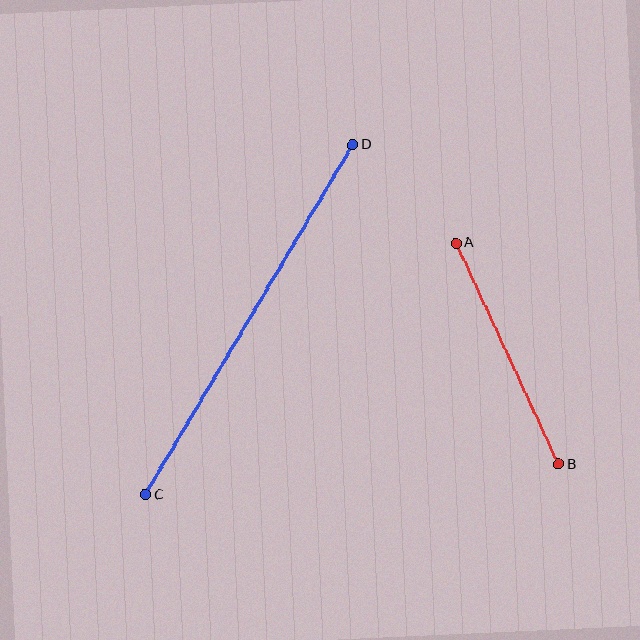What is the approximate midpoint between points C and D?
The midpoint is at approximately (249, 320) pixels.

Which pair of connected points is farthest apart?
Points C and D are farthest apart.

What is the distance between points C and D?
The distance is approximately 407 pixels.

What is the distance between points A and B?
The distance is approximately 244 pixels.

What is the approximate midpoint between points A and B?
The midpoint is at approximately (507, 354) pixels.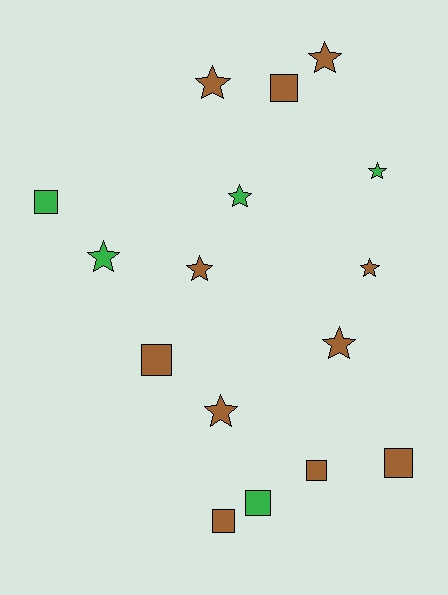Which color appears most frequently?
Brown, with 11 objects.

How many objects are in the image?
There are 16 objects.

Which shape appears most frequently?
Star, with 9 objects.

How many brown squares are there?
There are 5 brown squares.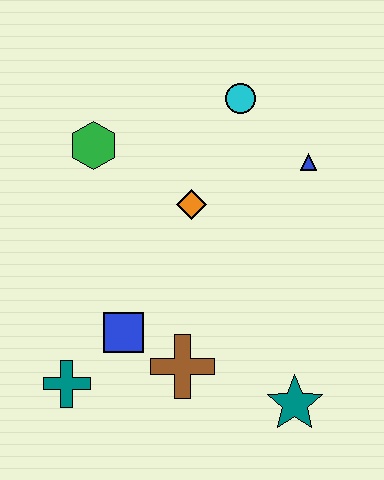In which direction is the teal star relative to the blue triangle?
The teal star is below the blue triangle.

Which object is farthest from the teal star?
The green hexagon is farthest from the teal star.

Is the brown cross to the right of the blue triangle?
No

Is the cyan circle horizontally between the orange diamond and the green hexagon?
No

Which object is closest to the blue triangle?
The cyan circle is closest to the blue triangle.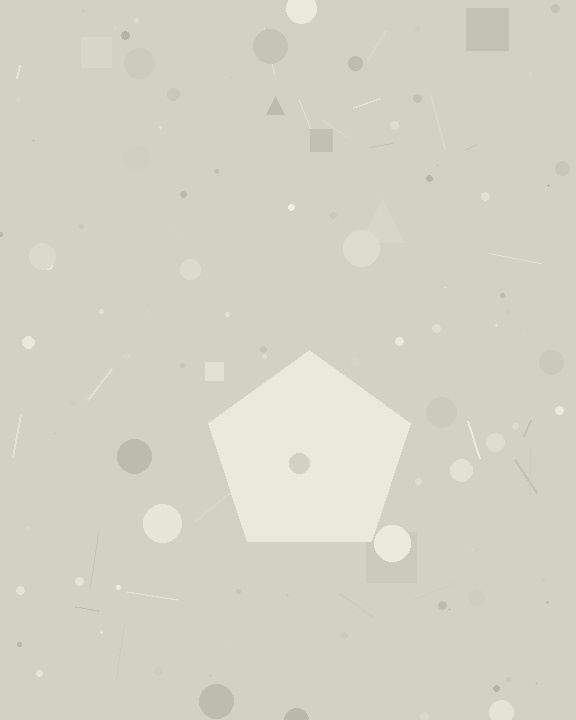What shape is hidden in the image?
A pentagon is hidden in the image.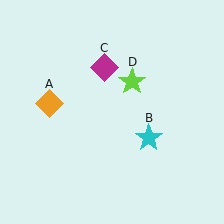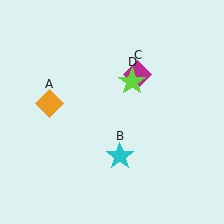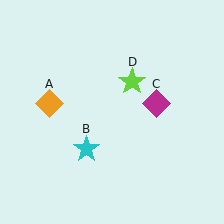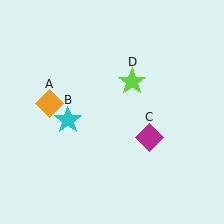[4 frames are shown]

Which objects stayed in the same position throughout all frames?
Orange diamond (object A) and lime star (object D) remained stationary.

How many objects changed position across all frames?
2 objects changed position: cyan star (object B), magenta diamond (object C).